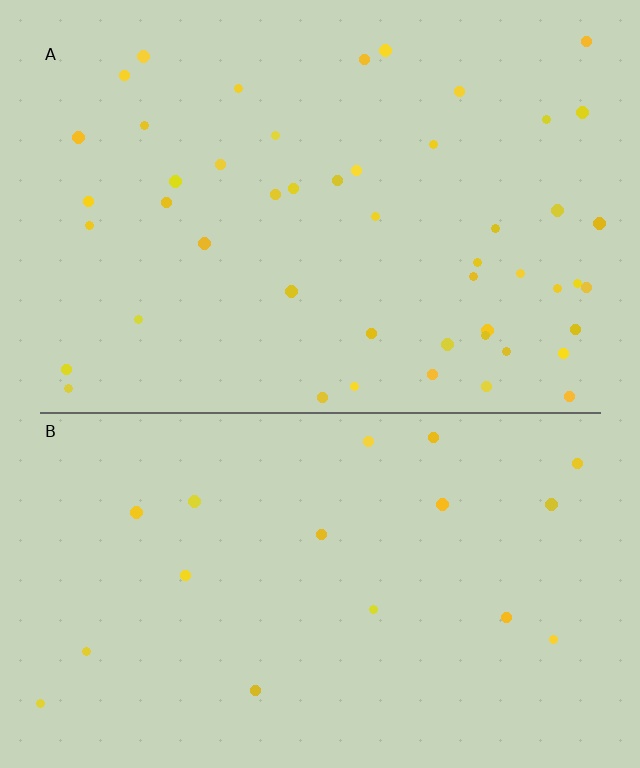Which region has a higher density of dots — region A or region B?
A (the top).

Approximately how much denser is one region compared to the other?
Approximately 2.8× — region A over region B.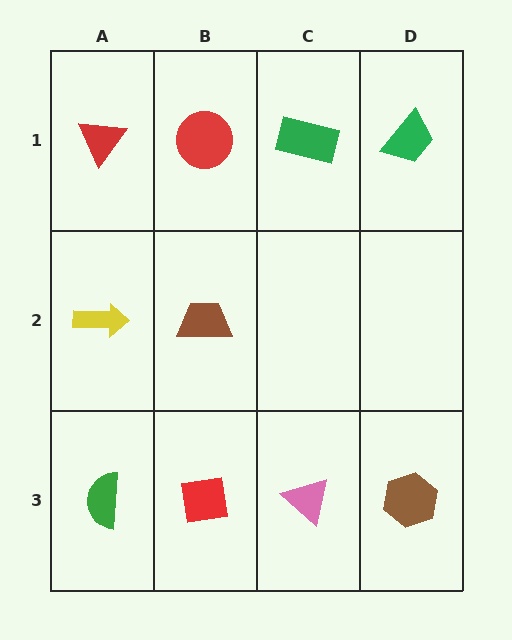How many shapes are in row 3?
4 shapes.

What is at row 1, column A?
A red triangle.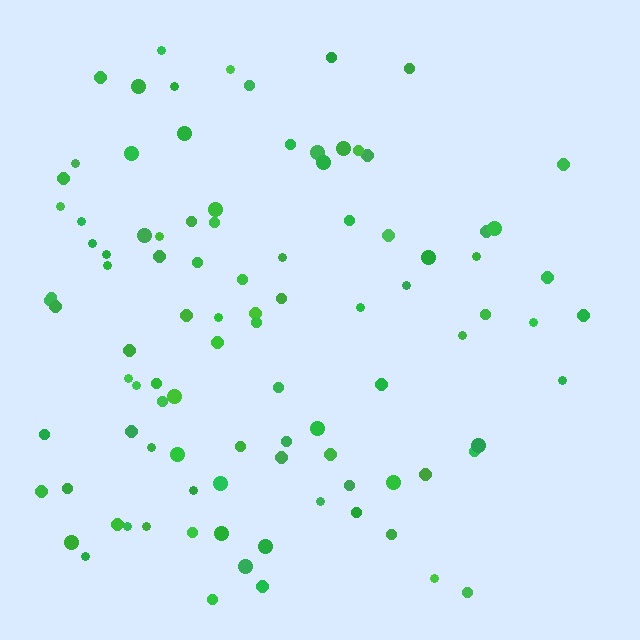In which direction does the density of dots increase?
From right to left, with the left side densest.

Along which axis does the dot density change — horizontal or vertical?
Horizontal.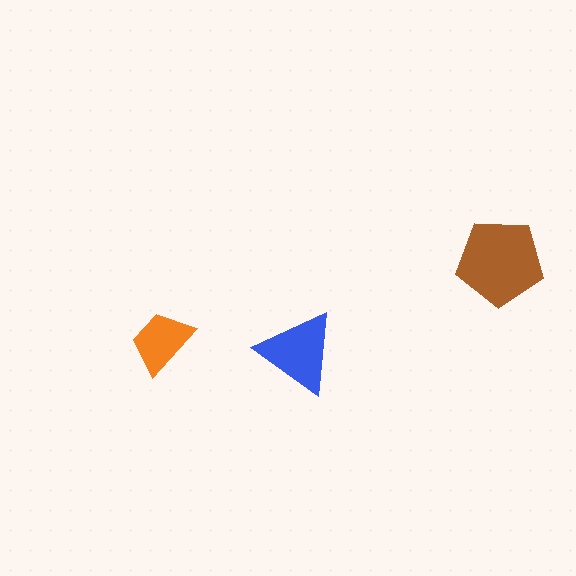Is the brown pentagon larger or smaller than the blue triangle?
Larger.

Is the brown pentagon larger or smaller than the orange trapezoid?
Larger.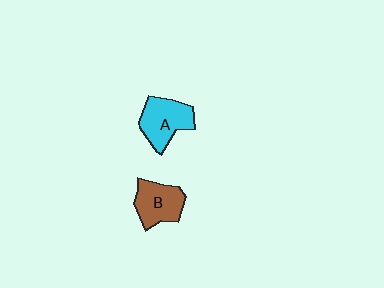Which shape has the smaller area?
Shape B (brown).